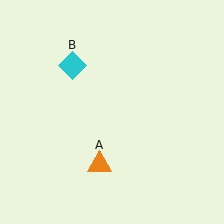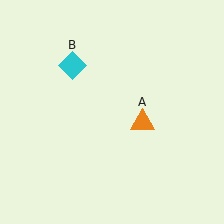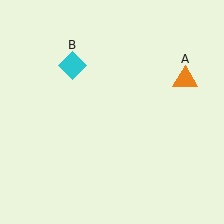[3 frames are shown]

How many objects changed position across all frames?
1 object changed position: orange triangle (object A).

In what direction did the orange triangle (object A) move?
The orange triangle (object A) moved up and to the right.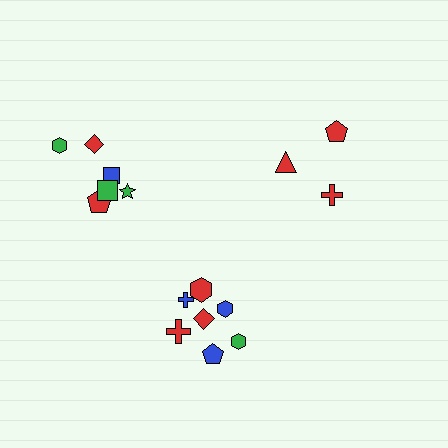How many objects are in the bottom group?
There are 7 objects.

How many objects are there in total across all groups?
There are 16 objects.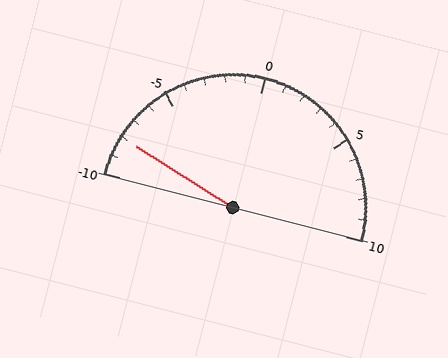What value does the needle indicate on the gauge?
The needle indicates approximately -8.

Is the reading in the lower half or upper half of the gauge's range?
The reading is in the lower half of the range (-10 to 10).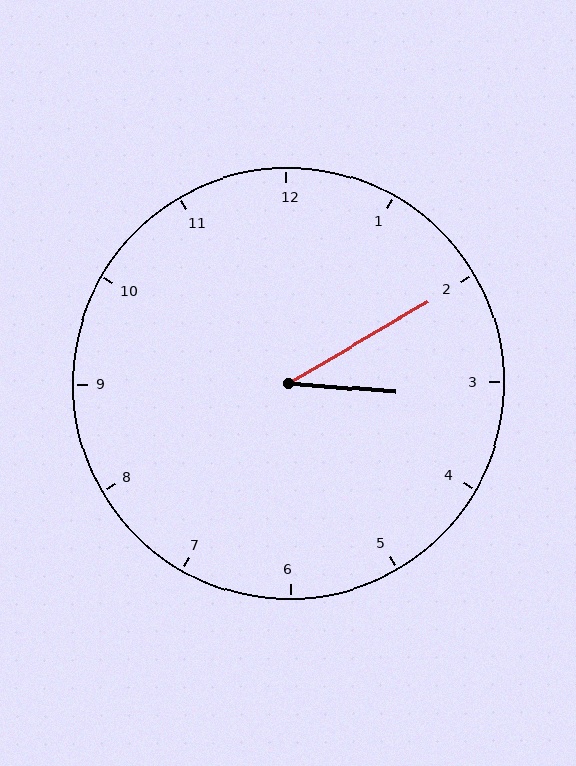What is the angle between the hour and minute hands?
Approximately 35 degrees.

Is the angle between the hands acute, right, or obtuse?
It is acute.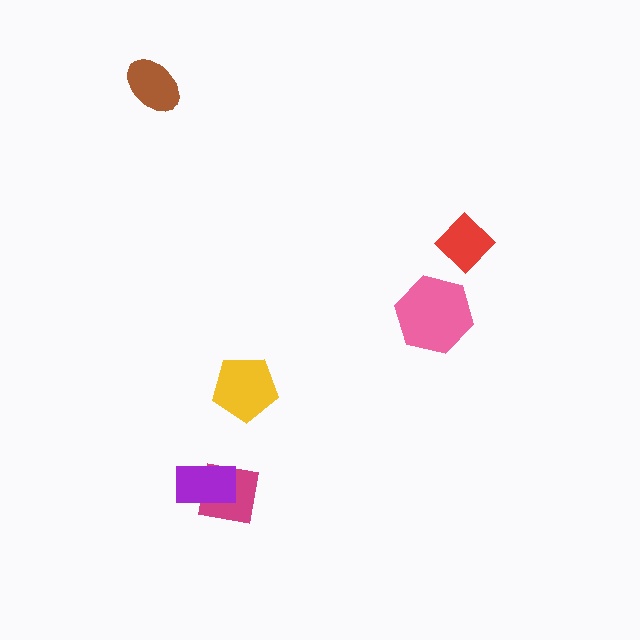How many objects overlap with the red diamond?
0 objects overlap with the red diamond.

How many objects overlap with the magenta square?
1 object overlaps with the magenta square.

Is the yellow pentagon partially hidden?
No, no other shape covers it.